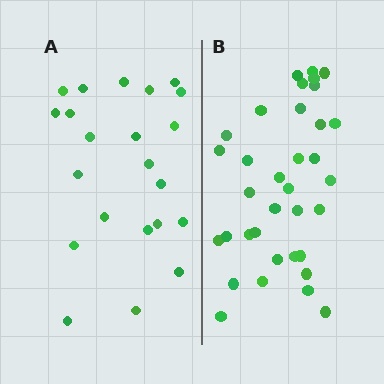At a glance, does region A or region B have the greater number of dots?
Region B (the right region) has more dots.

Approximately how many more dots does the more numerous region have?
Region B has approximately 15 more dots than region A.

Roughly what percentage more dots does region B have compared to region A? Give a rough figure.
About 60% more.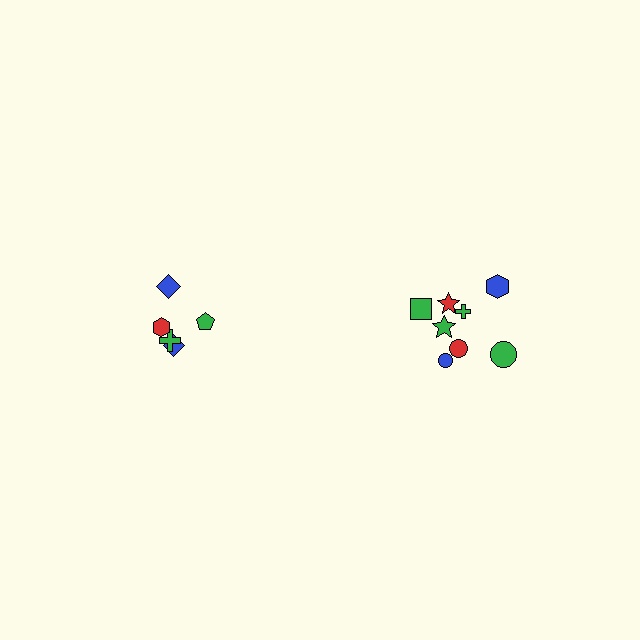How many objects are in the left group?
There are 5 objects.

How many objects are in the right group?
There are 8 objects.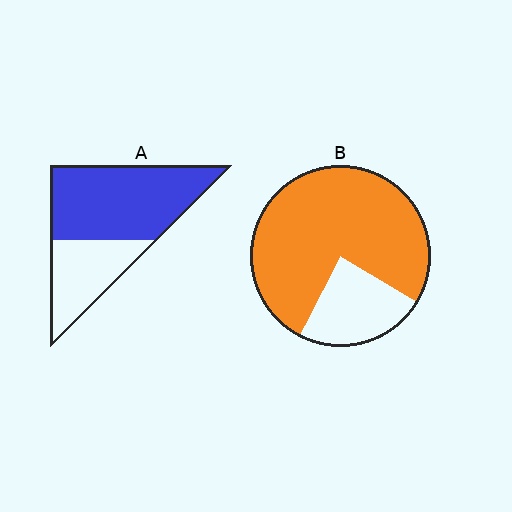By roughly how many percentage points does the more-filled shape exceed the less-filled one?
By roughly 10 percentage points (B over A).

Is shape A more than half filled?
Yes.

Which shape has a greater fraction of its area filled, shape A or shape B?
Shape B.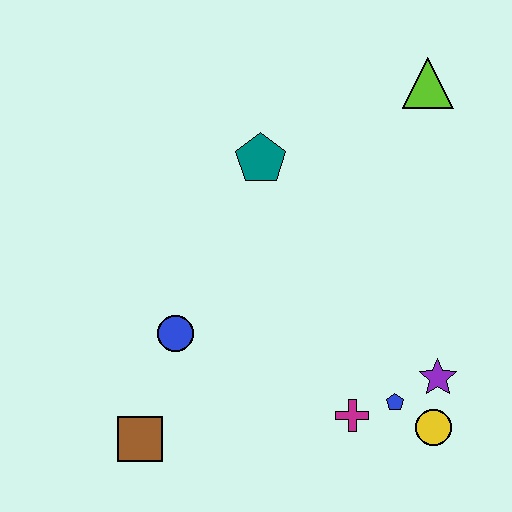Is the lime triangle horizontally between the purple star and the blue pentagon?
Yes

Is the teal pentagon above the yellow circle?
Yes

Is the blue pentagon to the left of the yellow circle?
Yes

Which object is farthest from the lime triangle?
The brown square is farthest from the lime triangle.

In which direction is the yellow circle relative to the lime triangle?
The yellow circle is below the lime triangle.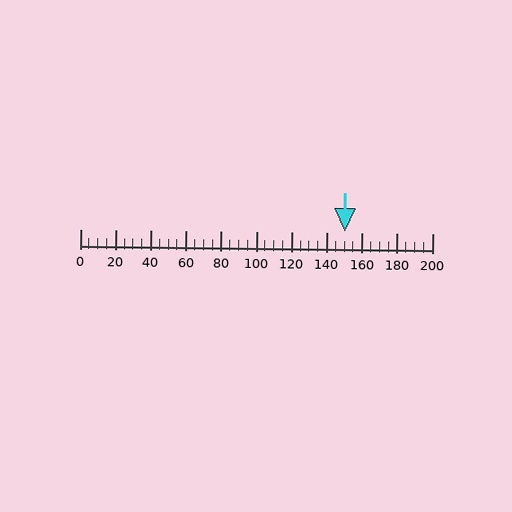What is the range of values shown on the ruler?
The ruler shows values from 0 to 200.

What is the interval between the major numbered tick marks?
The major tick marks are spaced 20 units apart.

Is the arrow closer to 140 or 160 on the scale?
The arrow is closer to 160.